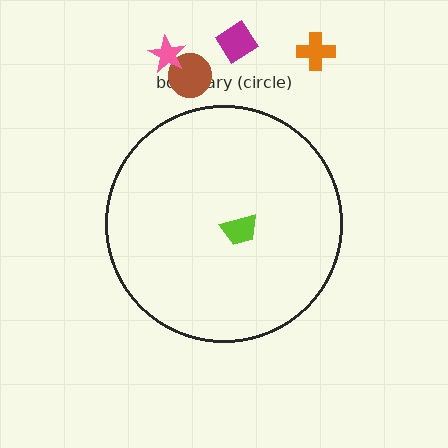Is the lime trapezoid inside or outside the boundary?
Inside.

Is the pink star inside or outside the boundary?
Outside.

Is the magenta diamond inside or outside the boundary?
Outside.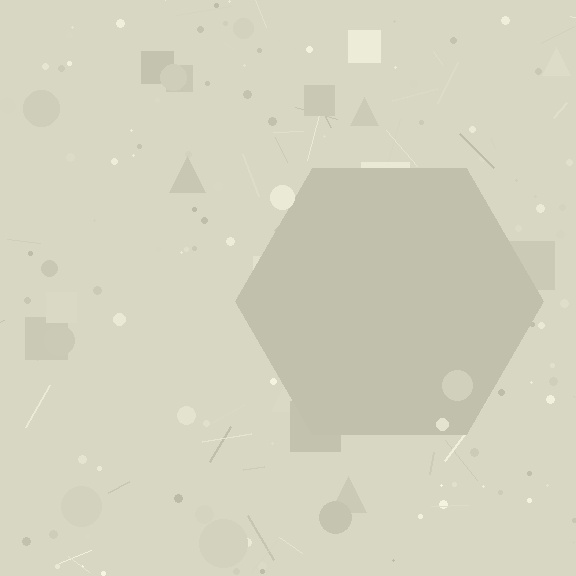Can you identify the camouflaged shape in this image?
The camouflaged shape is a hexagon.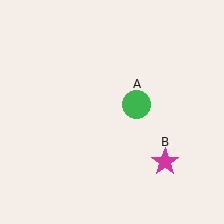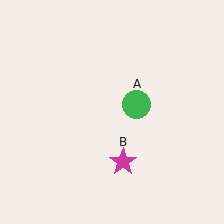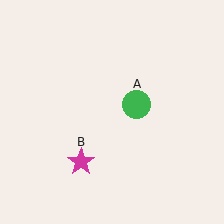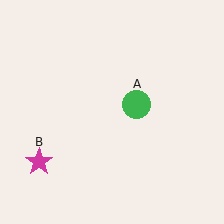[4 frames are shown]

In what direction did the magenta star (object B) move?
The magenta star (object B) moved left.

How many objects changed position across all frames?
1 object changed position: magenta star (object B).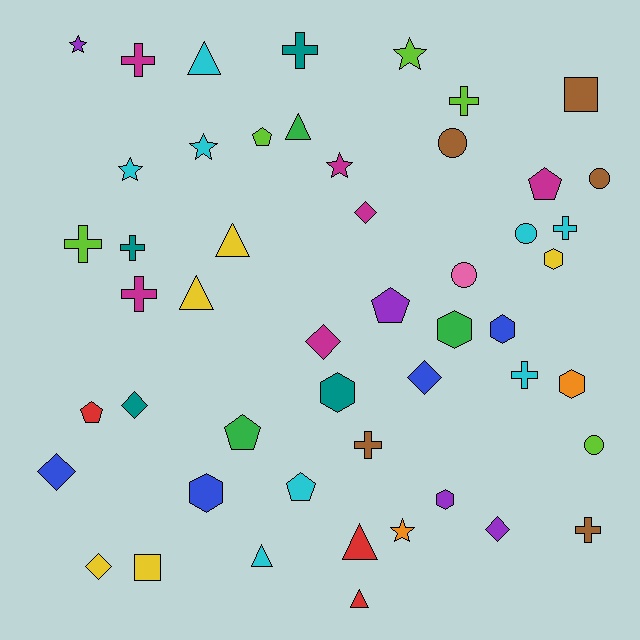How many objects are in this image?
There are 50 objects.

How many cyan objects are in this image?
There are 8 cyan objects.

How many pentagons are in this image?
There are 6 pentagons.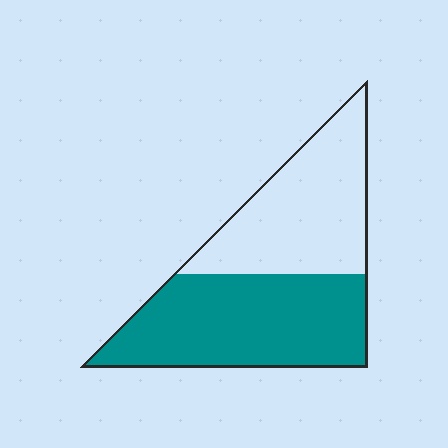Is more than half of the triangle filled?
Yes.